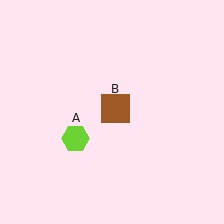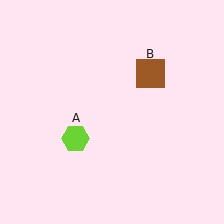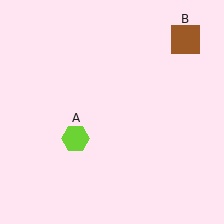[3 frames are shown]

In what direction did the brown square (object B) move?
The brown square (object B) moved up and to the right.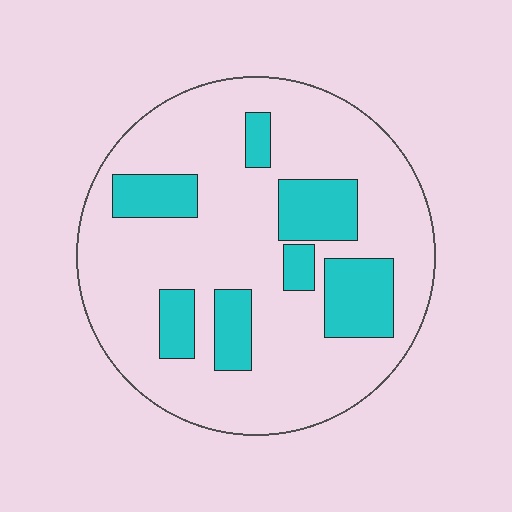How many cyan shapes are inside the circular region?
7.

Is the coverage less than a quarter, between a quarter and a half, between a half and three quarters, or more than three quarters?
Less than a quarter.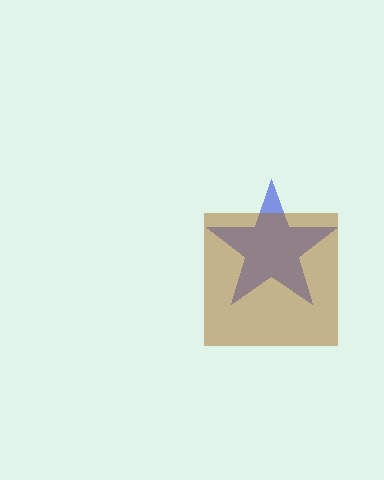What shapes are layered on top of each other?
The layered shapes are: a blue star, a brown square.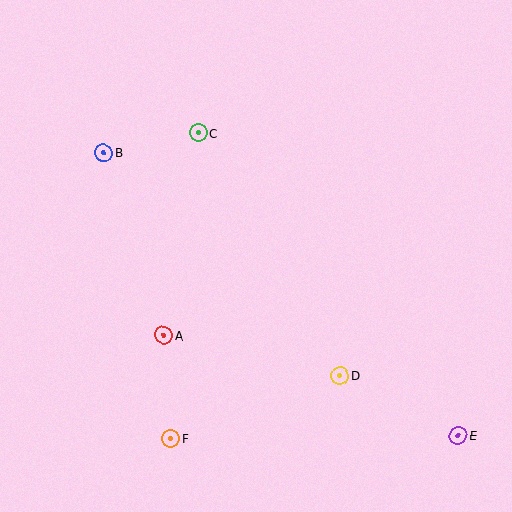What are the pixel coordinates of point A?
Point A is at (164, 335).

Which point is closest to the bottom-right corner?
Point E is closest to the bottom-right corner.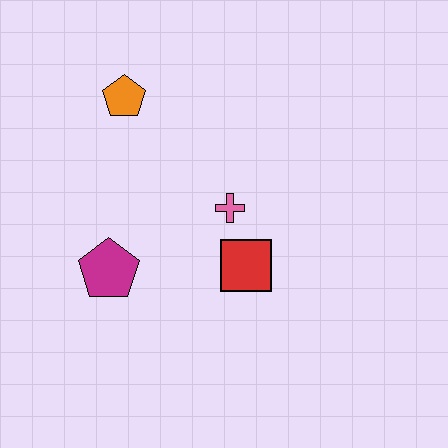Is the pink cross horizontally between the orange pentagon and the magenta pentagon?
No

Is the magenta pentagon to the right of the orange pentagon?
No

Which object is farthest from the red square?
The orange pentagon is farthest from the red square.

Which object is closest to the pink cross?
The red square is closest to the pink cross.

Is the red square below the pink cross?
Yes